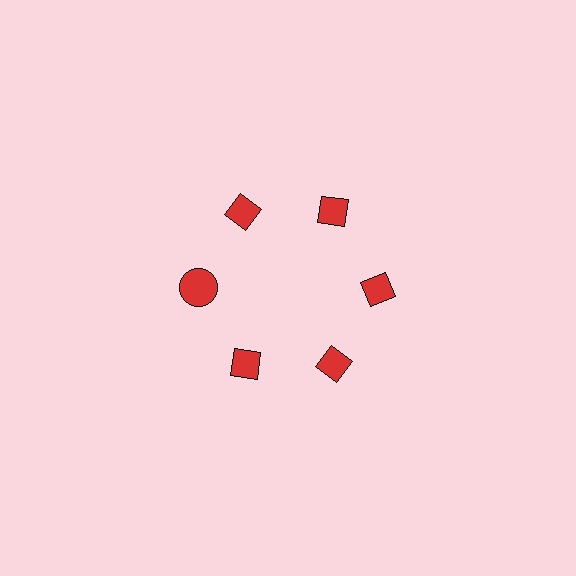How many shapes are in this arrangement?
There are 6 shapes arranged in a ring pattern.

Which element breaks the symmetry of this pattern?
The red circle at roughly the 9 o'clock position breaks the symmetry. All other shapes are red diamonds.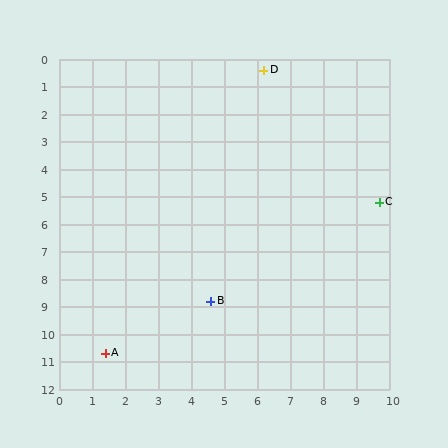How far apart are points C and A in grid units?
Points C and A are about 10.0 grid units apart.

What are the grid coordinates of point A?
Point A is at approximately (1.4, 10.7).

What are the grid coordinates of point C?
Point C is at approximately (9.7, 5.2).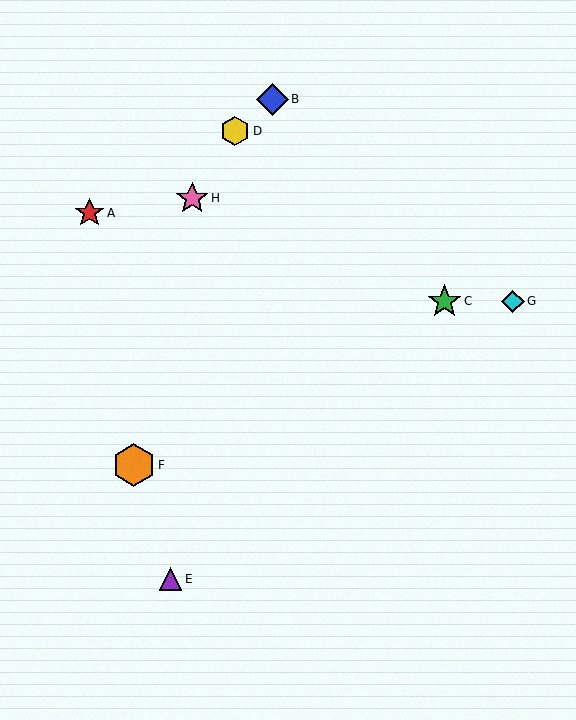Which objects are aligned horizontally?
Objects C, G are aligned horizontally.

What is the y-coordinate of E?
Object E is at y≈579.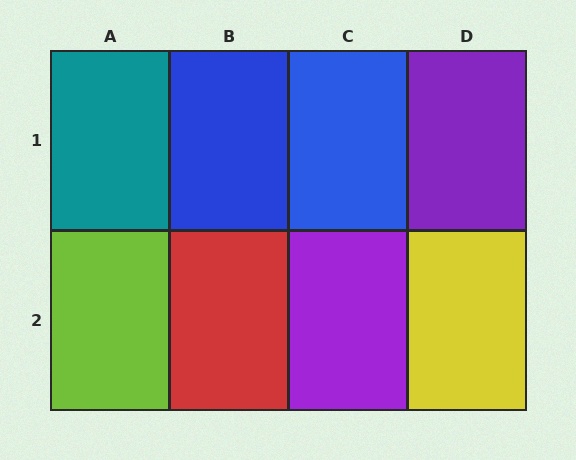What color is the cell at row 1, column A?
Teal.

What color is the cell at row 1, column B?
Blue.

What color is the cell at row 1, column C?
Blue.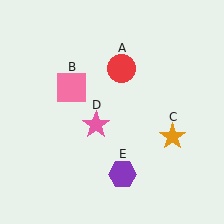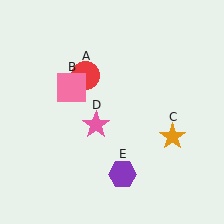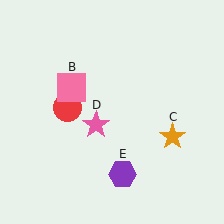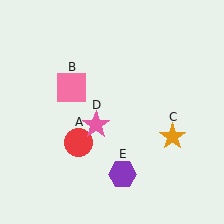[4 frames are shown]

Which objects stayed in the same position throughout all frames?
Pink square (object B) and orange star (object C) and pink star (object D) and purple hexagon (object E) remained stationary.